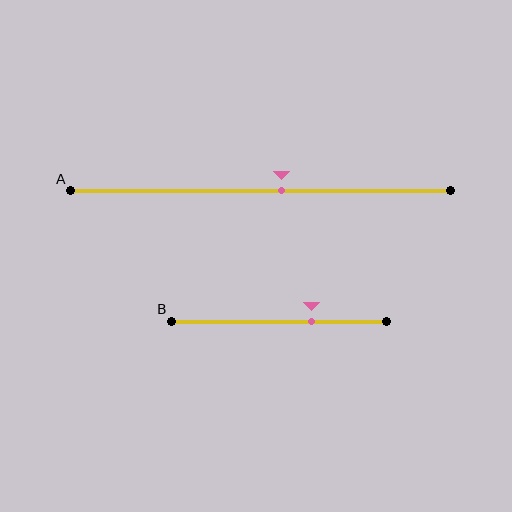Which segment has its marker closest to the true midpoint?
Segment A has its marker closest to the true midpoint.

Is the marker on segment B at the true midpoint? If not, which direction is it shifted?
No, the marker on segment B is shifted to the right by about 15% of the segment length.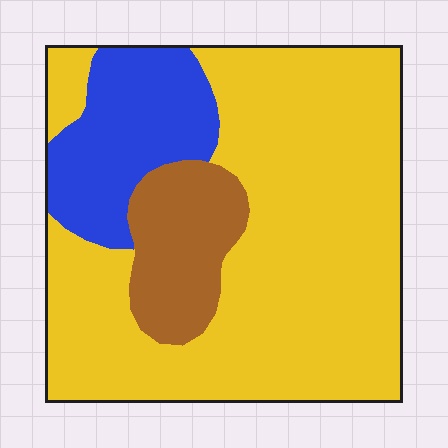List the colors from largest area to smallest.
From largest to smallest: yellow, blue, brown.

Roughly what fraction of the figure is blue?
Blue covers 18% of the figure.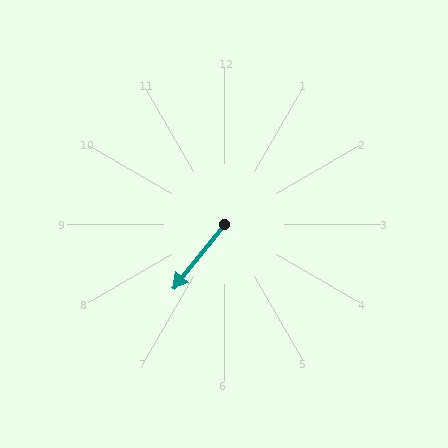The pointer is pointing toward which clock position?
Roughly 7 o'clock.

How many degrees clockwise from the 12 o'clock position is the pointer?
Approximately 219 degrees.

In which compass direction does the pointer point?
Southwest.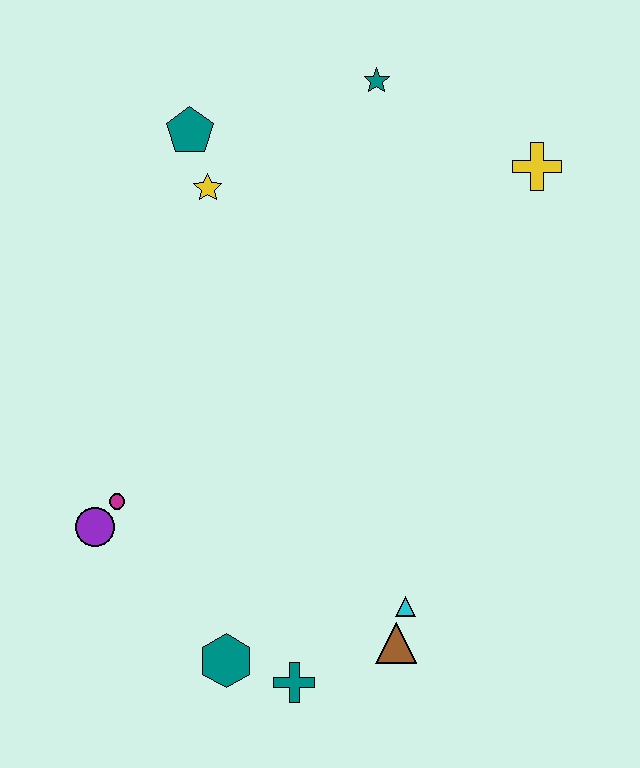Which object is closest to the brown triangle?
The cyan triangle is closest to the brown triangle.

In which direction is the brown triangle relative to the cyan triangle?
The brown triangle is below the cyan triangle.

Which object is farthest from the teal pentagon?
The teal cross is farthest from the teal pentagon.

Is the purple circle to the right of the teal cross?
No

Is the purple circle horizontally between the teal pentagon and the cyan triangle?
No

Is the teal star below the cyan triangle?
No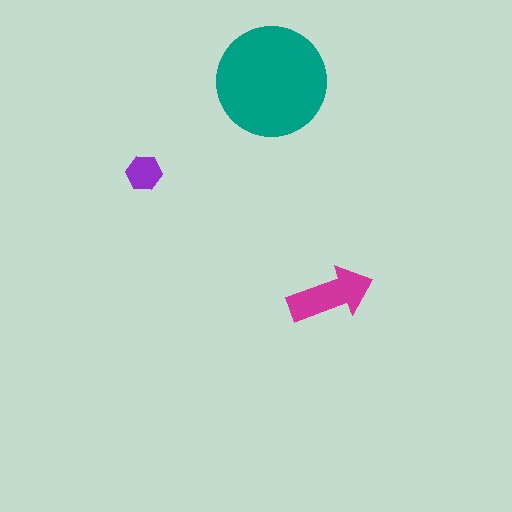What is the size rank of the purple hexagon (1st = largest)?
3rd.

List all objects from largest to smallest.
The teal circle, the magenta arrow, the purple hexagon.